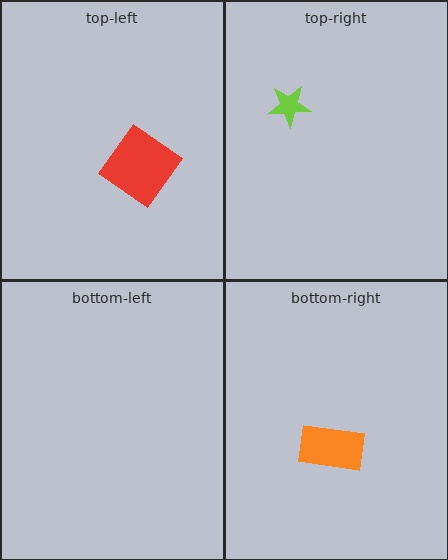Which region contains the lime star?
The top-right region.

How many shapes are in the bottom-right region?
1.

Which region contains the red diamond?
The top-left region.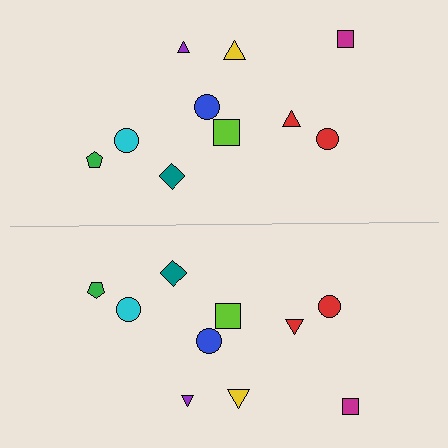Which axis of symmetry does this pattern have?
The pattern has a horizontal axis of symmetry running through the center of the image.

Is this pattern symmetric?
Yes, this pattern has bilateral (reflection) symmetry.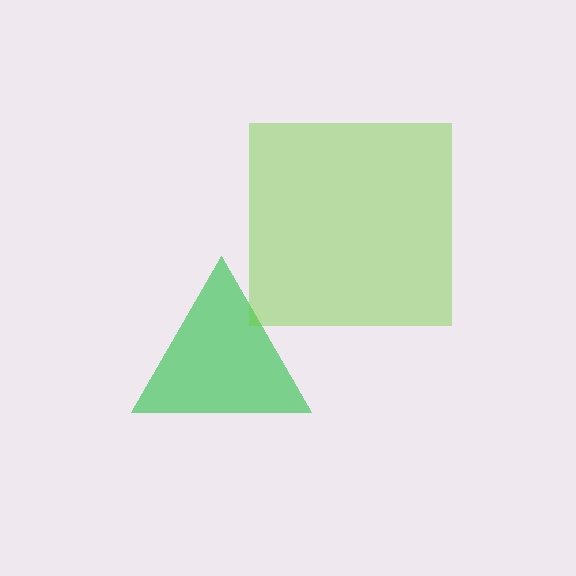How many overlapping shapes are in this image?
There are 2 overlapping shapes in the image.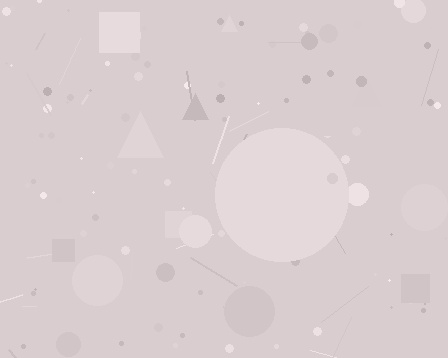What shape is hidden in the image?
A circle is hidden in the image.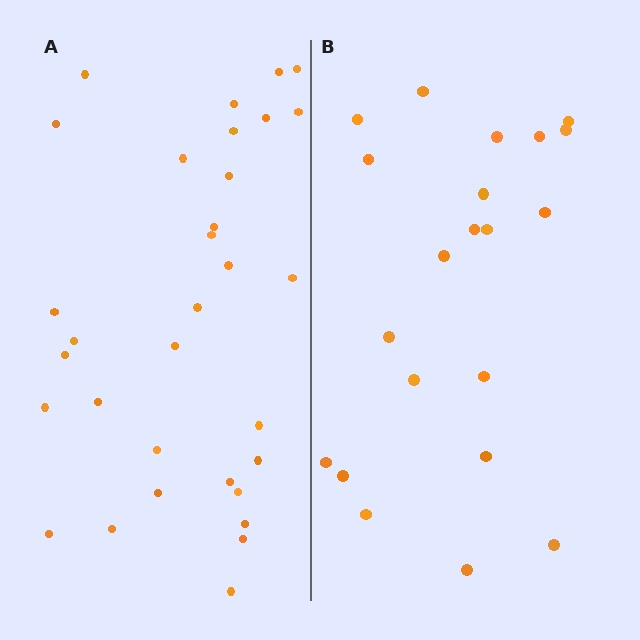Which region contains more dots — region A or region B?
Region A (the left region) has more dots.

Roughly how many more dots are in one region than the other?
Region A has roughly 12 or so more dots than region B.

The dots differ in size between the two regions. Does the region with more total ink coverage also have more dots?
No. Region B has more total ink coverage because its dots are larger, but region A actually contains more individual dots. Total area can be misleading — the number of items is what matters here.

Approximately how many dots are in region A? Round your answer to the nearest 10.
About 30 dots. (The exact count is 32, which rounds to 30.)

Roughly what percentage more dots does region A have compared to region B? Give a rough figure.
About 50% more.